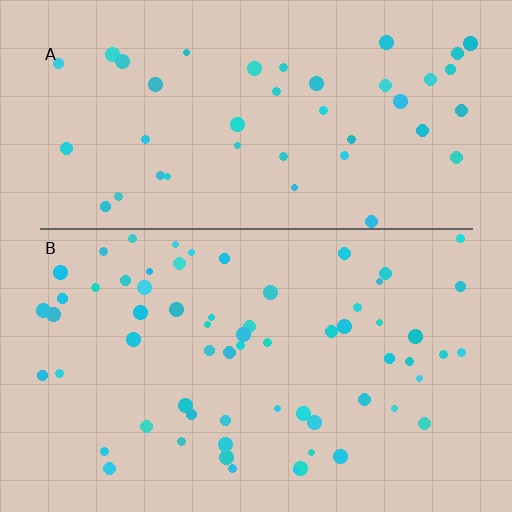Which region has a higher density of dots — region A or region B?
B (the bottom).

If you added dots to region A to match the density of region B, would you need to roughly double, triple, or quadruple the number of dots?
Approximately double.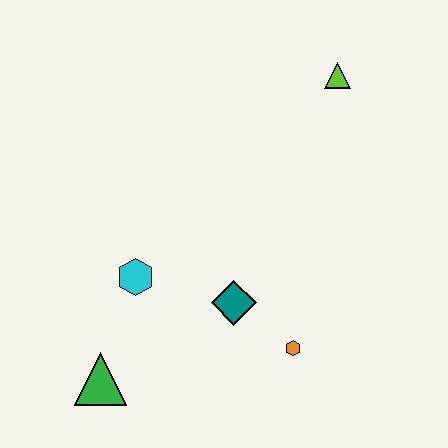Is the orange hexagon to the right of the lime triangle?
No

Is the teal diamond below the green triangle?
No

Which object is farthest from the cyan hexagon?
The lime triangle is farthest from the cyan hexagon.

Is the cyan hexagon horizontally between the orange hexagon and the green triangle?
Yes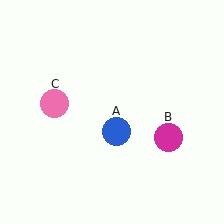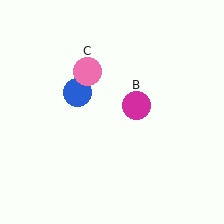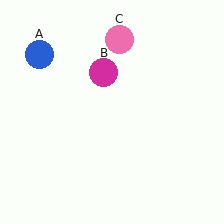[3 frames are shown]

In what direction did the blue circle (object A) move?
The blue circle (object A) moved up and to the left.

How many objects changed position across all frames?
3 objects changed position: blue circle (object A), magenta circle (object B), pink circle (object C).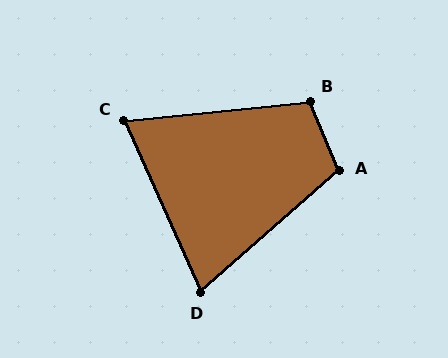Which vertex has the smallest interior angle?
C, at approximately 72 degrees.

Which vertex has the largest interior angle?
A, at approximately 108 degrees.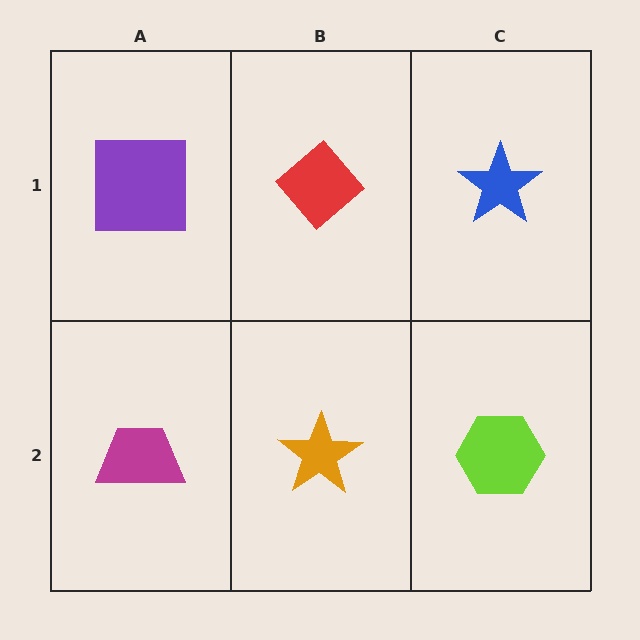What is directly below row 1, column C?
A lime hexagon.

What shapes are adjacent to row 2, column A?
A purple square (row 1, column A), an orange star (row 2, column B).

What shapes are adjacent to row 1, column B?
An orange star (row 2, column B), a purple square (row 1, column A), a blue star (row 1, column C).